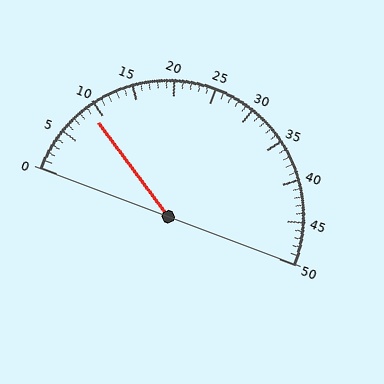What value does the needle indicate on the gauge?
The needle indicates approximately 9.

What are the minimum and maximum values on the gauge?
The gauge ranges from 0 to 50.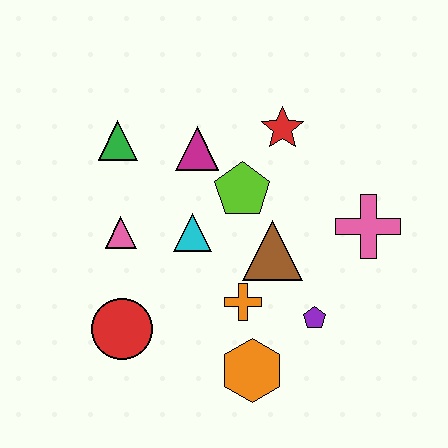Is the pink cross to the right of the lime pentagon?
Yes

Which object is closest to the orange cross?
The brown triangle is closest to the orange cross.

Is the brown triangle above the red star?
No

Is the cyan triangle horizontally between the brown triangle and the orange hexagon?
No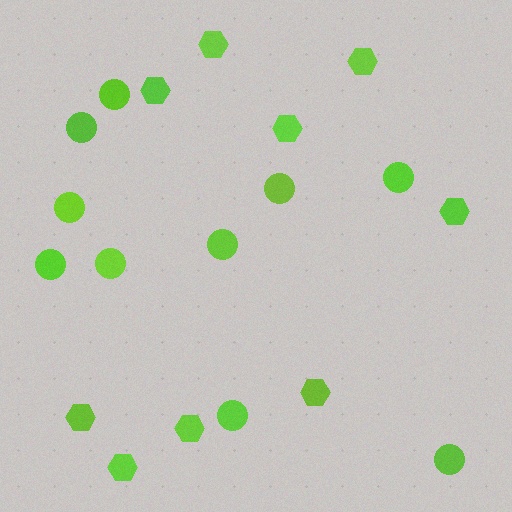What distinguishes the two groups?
There are 2 groups: one group of hexagons (9) and one group of circles (10).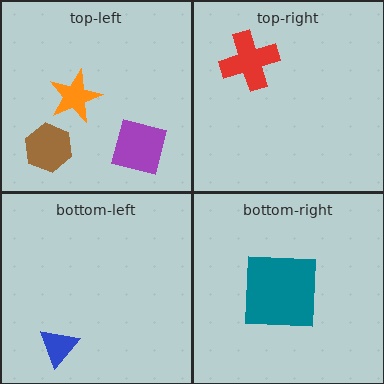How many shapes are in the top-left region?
3.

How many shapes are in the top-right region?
1.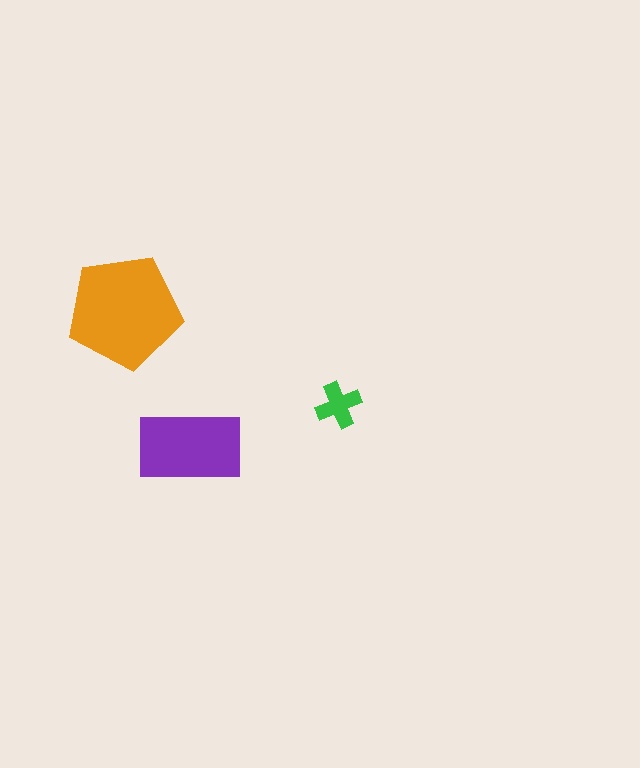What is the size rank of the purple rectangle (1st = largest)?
2nd.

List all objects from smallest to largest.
The green cross, the purple rectangle, the orange pentagon.